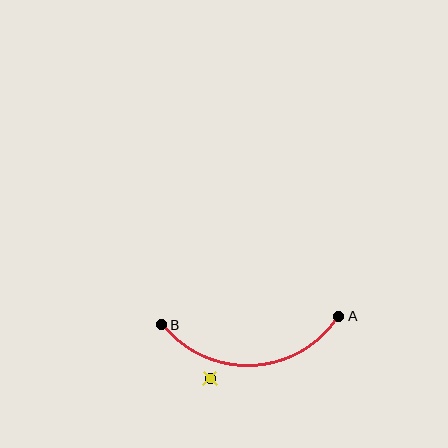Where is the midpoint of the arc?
The arc midpoint is the point on the curve farthest from the straight line joining A and B. It sits below that line.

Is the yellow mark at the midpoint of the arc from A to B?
No — the yellow mark does not lie on the arc at all. It sits slightly outside the curve.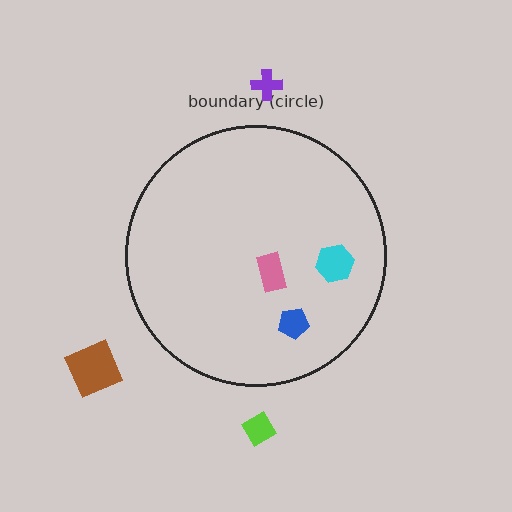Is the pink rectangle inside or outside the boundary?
Inside.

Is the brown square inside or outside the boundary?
Outside.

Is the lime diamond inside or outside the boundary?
Outside.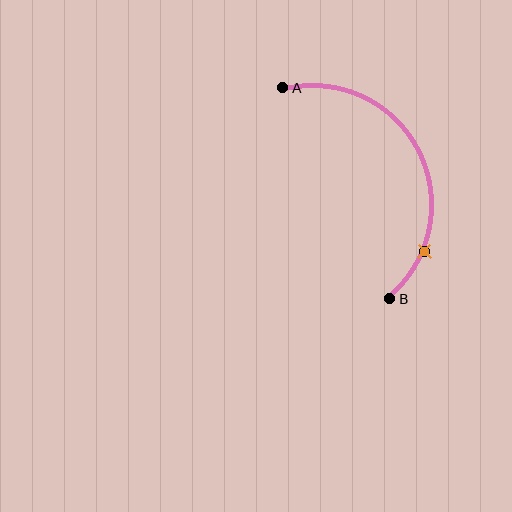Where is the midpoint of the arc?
The arc midpoint is the point on the curve farthest from the straight line joining A and B. It sits to the right of that line.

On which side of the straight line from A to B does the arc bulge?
The arc bulges to the right of the straight line connecting A and B.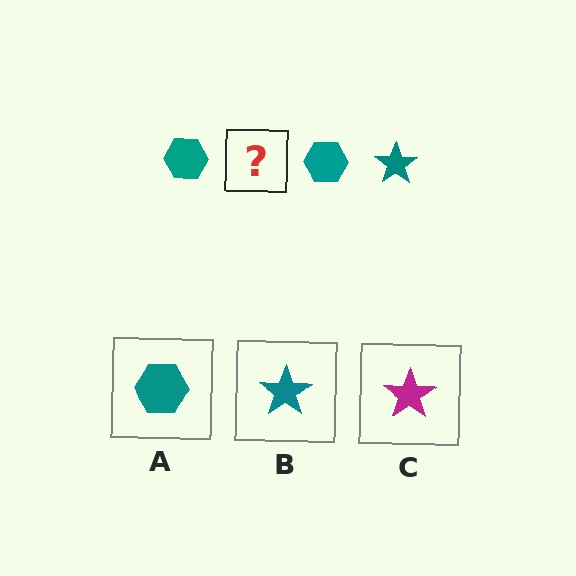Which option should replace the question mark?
Option B.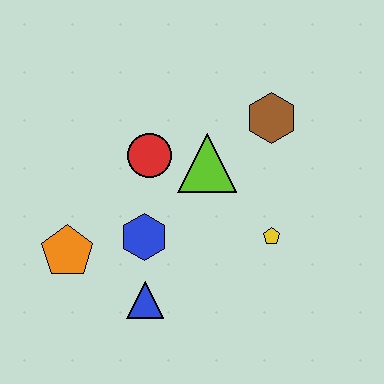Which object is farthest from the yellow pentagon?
The orange pentagon is farthest from the yellow pentagon.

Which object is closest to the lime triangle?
The red circle is closest to the lime triangle.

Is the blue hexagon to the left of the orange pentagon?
No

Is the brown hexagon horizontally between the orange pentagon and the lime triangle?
No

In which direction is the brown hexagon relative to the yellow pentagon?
The brown hexagon is above the yellow pentagon.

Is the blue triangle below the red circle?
Yes